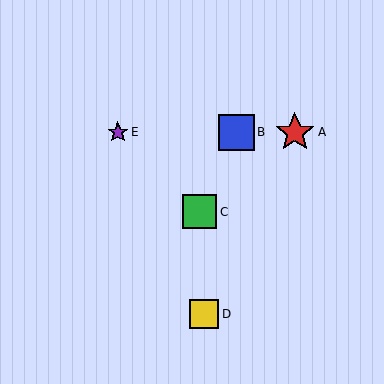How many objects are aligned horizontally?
3 objects (A, B, E) are aligned horizontally.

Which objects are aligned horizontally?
Objects A, B, E are aligned horizontally.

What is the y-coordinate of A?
Object A is at y≈132.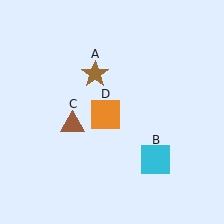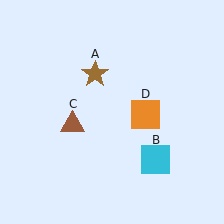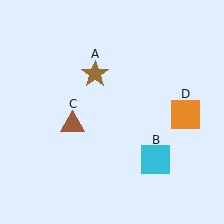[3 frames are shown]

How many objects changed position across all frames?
1 object changed position: orange square (object D).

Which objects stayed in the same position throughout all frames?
Brown star (object A) and cyan square (object B) and brown triangle (object C) remained stationary.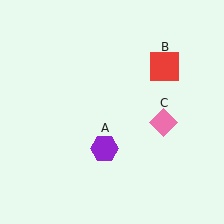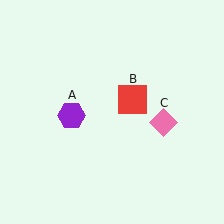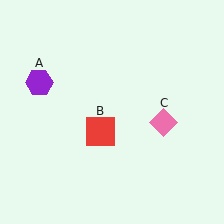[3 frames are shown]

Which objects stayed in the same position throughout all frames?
Pink diamond (object C) remained stationary.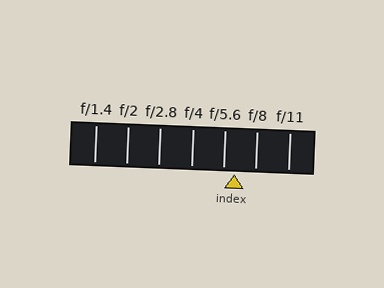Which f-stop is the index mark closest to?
The index mark is closest to f/5.6.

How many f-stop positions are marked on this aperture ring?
There are 7 f-stop positions marked.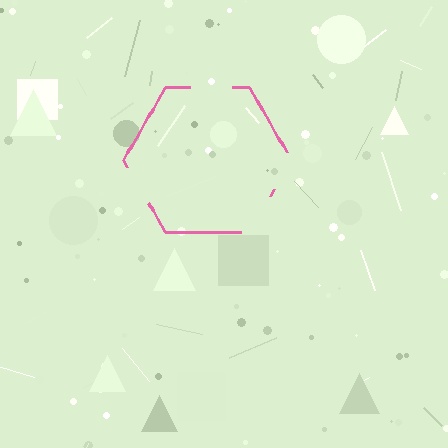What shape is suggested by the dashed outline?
The dashed outline suggests a hexagon.